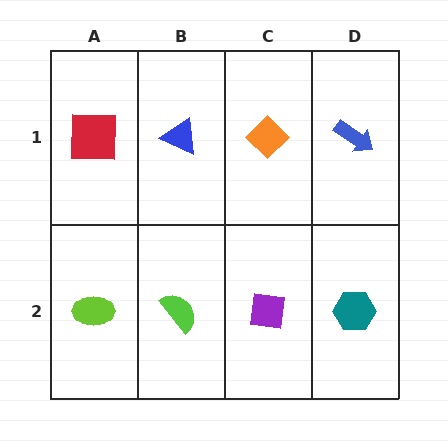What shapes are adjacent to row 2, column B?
A blue triangle (row 1, column B), a lime ellipse (row 2, column A), a purple square (row 2, column C).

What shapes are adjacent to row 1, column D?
A teal hexagon (row 2, column D), an orange diamond (row 1, column C).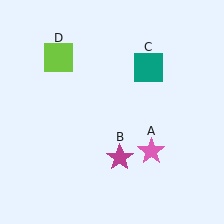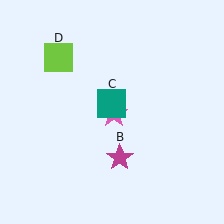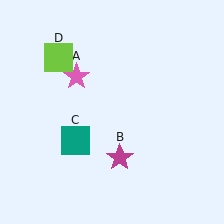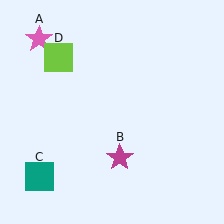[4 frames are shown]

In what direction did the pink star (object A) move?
The pink star (object A) moved up and to the left.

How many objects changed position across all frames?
2 objects changed position: pink star (object A), teal square (object C).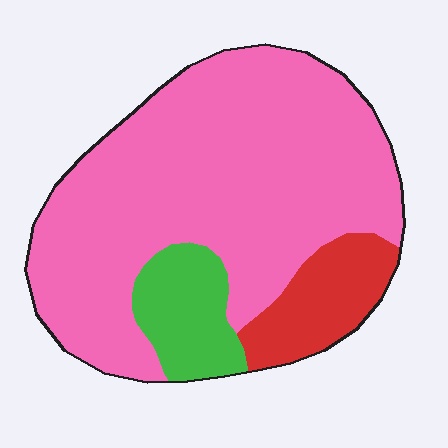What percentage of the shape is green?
Green covers about 10% of the shape.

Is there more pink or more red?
Pink.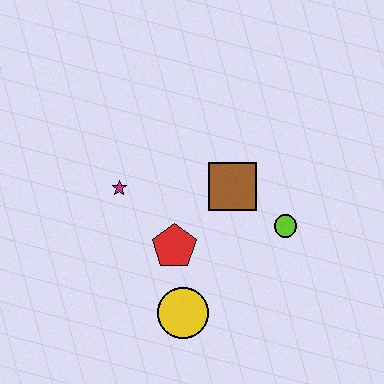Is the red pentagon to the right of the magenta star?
Yes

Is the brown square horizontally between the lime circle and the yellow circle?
Yes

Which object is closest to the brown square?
The lime circle is closest to the brown square.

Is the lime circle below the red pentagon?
No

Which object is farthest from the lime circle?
The magenta star is farthest from the lime circle.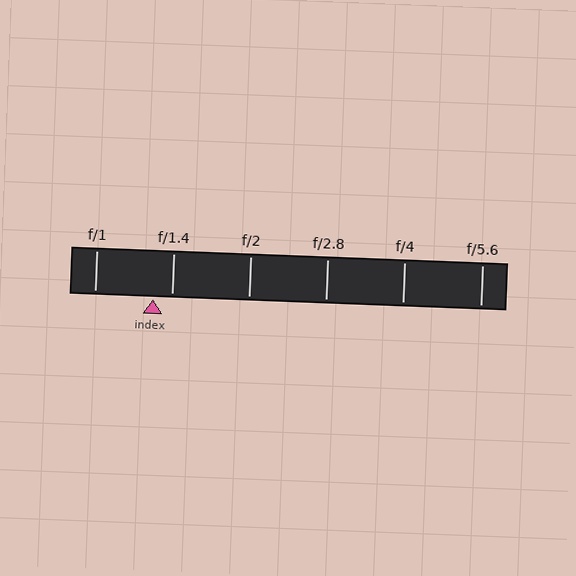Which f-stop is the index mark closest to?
The index mark is closest to f/1.4.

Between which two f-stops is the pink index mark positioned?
The index mark is between f/1 and f/1.4.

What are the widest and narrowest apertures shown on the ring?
The widest aperture shown is f/1 and the narrowest is f/5.6.